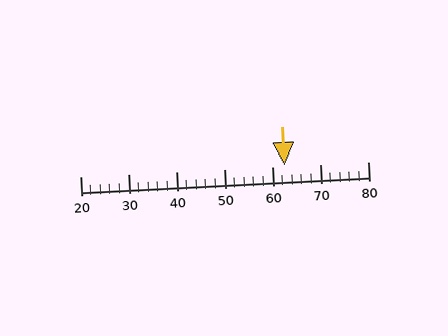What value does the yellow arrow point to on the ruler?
The yellow arrow points to approximately 62.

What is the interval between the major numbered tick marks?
The major tick marks are spaced 10 units apart.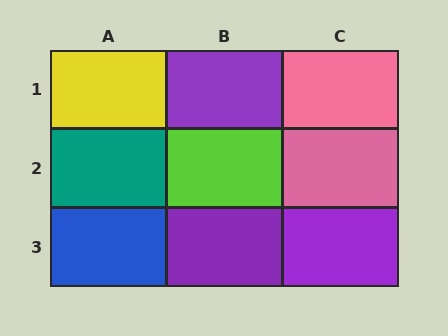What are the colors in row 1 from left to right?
Yellow, purple, pink.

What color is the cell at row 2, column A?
Teal.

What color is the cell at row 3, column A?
Blue.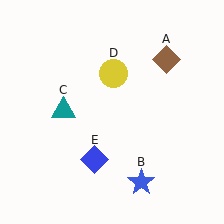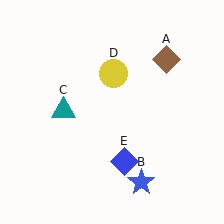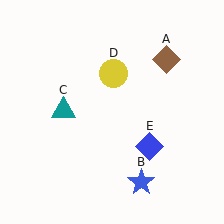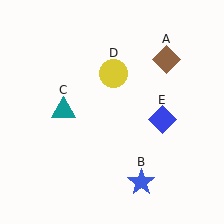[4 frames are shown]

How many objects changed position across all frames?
1 object changed position: blue diamond (object E).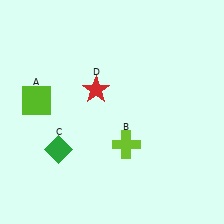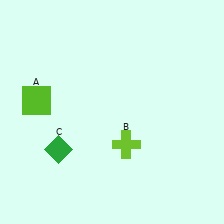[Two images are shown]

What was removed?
The red star (D) was removed in Image 2.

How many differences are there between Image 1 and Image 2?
There is 1 difference between the two images.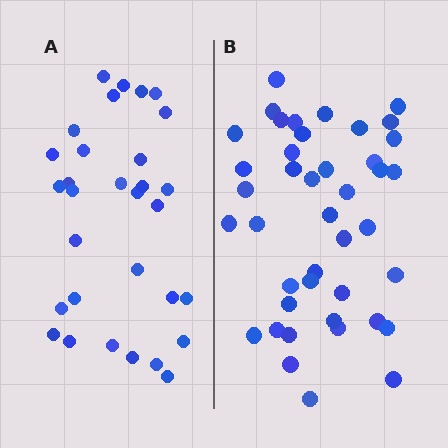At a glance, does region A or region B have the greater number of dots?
Region B (the right region) has more dots.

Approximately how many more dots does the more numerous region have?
Region B has roughly 12 or so more dots than region A.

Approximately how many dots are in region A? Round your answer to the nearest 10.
About 30 dots. (The exact count is 31, which rounds to 30.)